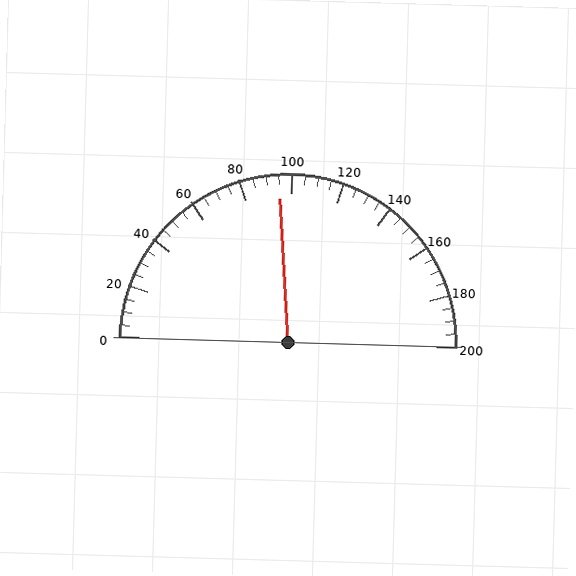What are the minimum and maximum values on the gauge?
The gauge ranges from 0 to 200.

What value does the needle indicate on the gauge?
The needle indicates approximately 95.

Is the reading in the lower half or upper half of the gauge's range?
The reading is in the lower half of the range (0 to 200).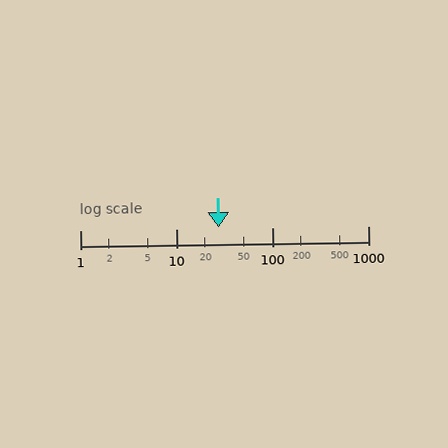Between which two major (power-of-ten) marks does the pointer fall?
The pointer is between 10 and 100.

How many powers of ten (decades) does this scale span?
The scale spans 3 decades, from 1 to 1000.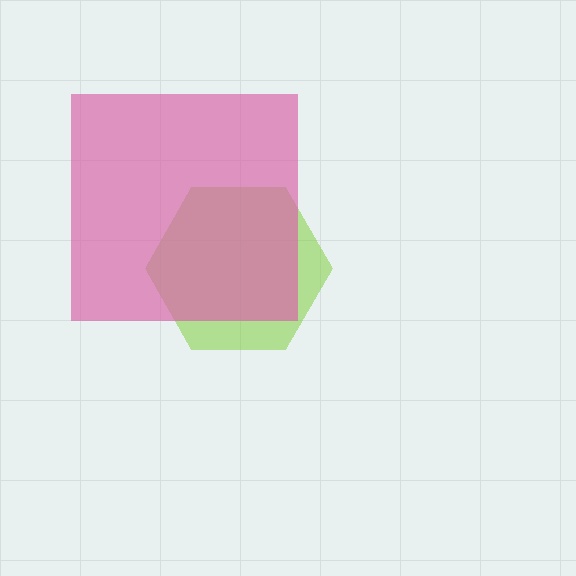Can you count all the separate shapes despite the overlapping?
Yes, there are 2 separate shapes.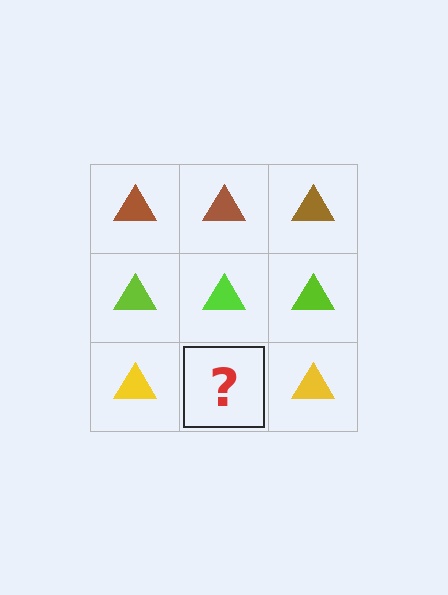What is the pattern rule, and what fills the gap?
The rule is that each row has a consistent color. The gap should be filled with a yellow triangle.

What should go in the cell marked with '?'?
The missing cell should contain a yellow triangle.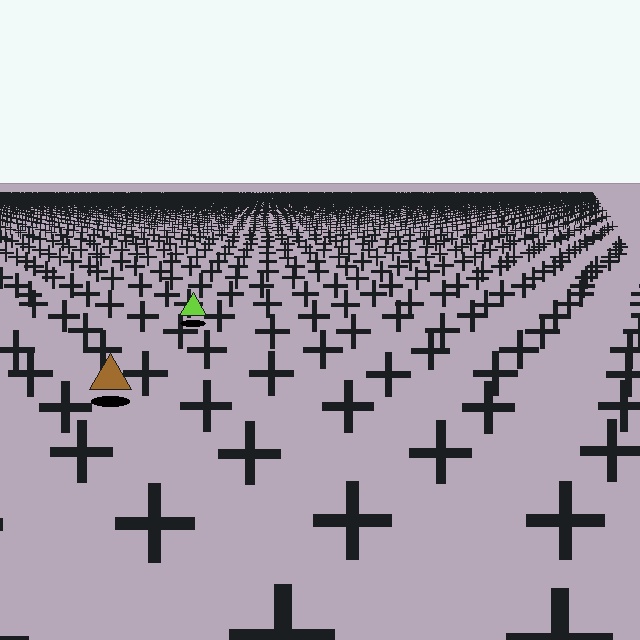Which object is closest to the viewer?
The brown triangle is closest. The texture marks near it are larger and more spread out.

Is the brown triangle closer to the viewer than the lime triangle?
Yes. The brown triangle is closer — you can tell from the texture gradient: the ground texture is coarser near it.